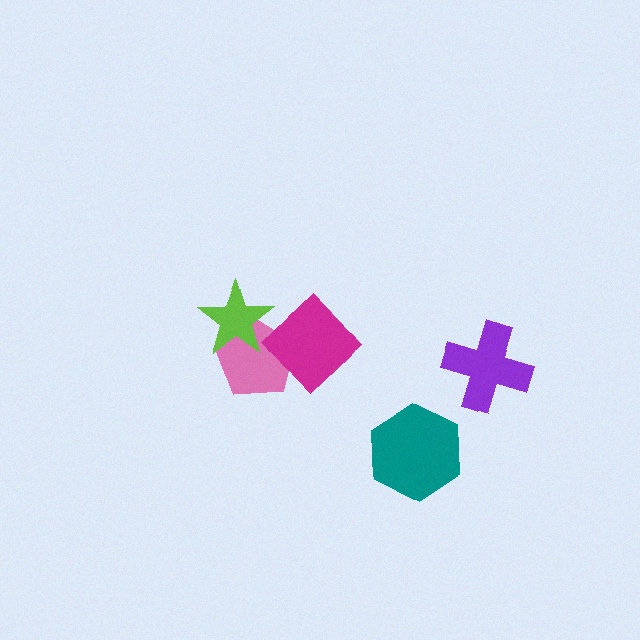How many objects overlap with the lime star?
2 objects overlap with the lime star.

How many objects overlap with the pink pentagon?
2 objects overlap with the pink pentagon.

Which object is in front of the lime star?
The magenta diamond is in front of the lime star.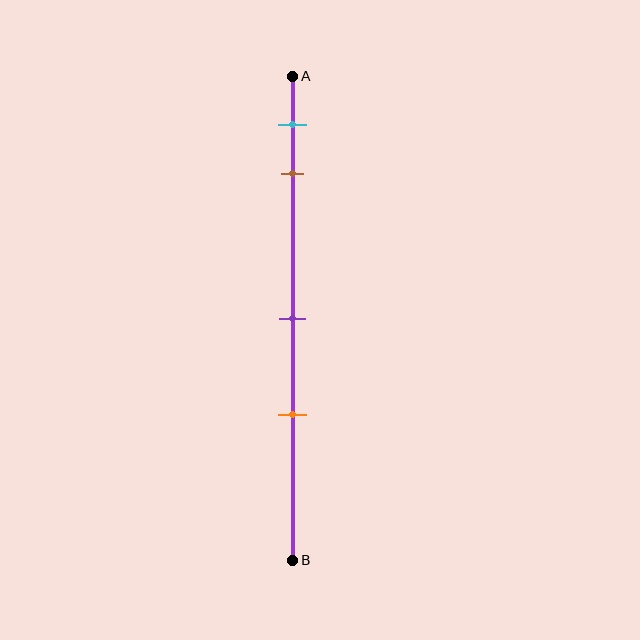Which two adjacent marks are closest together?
The cyan and brown marks are the closest adjacent pair.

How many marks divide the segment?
There are 4 marks dividing the segment.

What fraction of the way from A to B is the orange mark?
The orange mark is approximately 70% (0.7) of the way from A to B.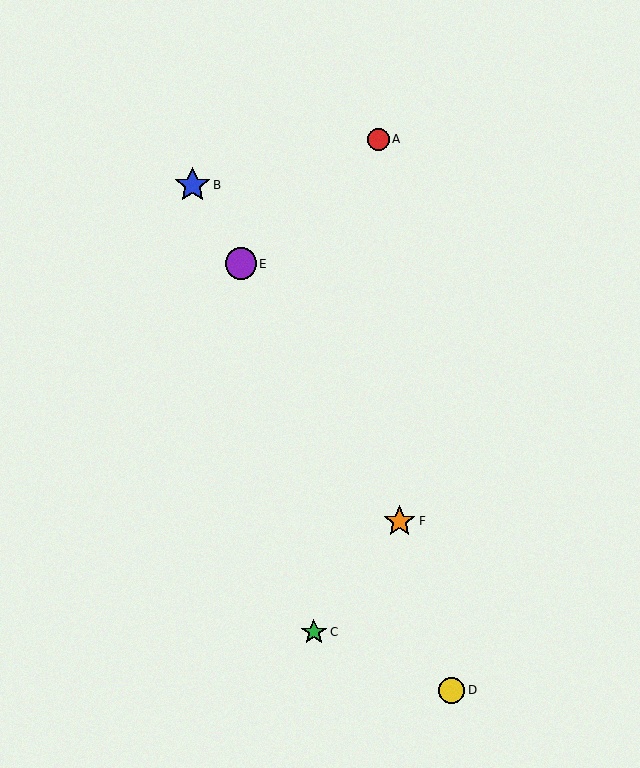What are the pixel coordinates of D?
Object D is at (451, 690).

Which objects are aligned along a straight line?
Objects B, E, F are aligned along a straight line.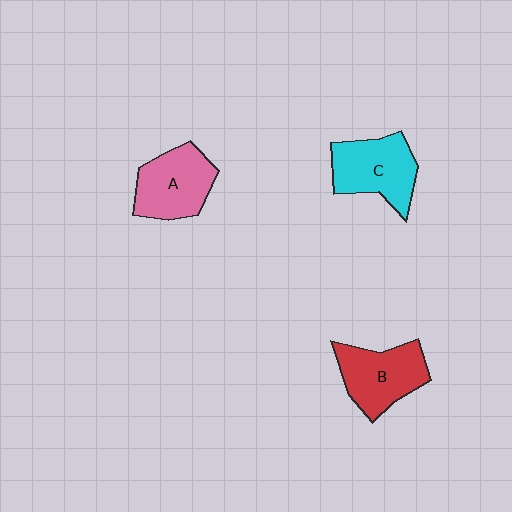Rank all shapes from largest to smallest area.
From largest to smallest: C (cyan), B (red), A (pink).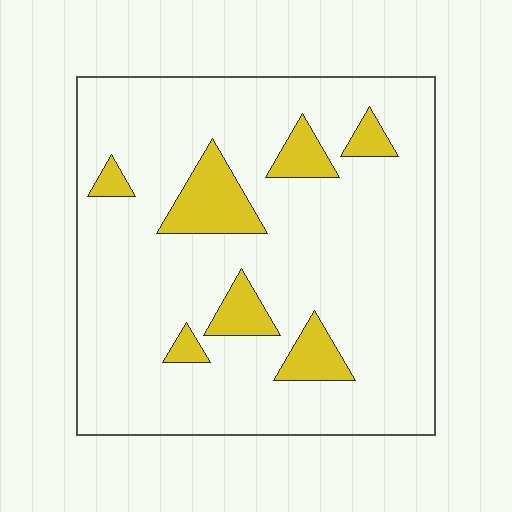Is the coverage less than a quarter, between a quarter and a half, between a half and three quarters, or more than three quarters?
Less than a quarter.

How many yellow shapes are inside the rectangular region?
7.